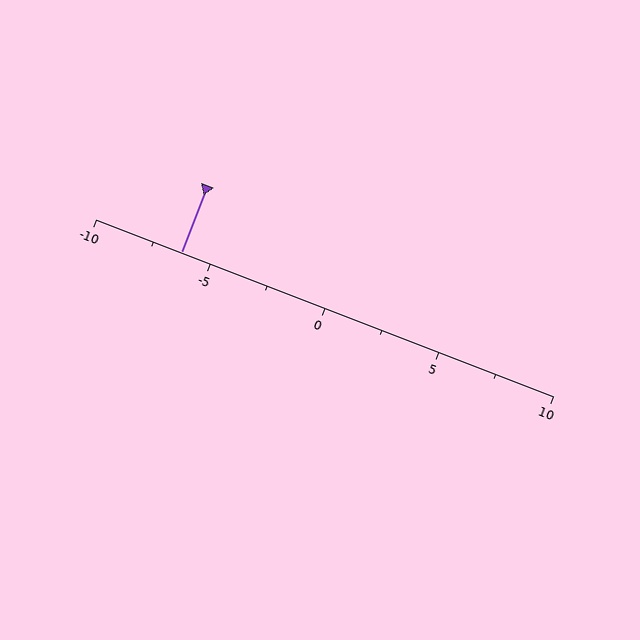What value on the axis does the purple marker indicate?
The marker indicates approximately -6.2.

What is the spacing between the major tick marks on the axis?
The major ticks are spaced 5 apart.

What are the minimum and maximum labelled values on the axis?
The axis runs from -10 to 10.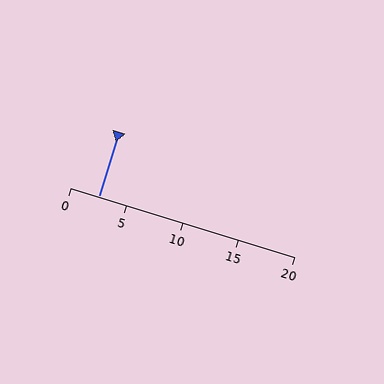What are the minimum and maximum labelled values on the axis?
The axis runs from 0 to 20.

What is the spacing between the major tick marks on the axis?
The major ticks are spaced 5 apart.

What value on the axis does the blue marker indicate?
The marker indicates approximately 2.5.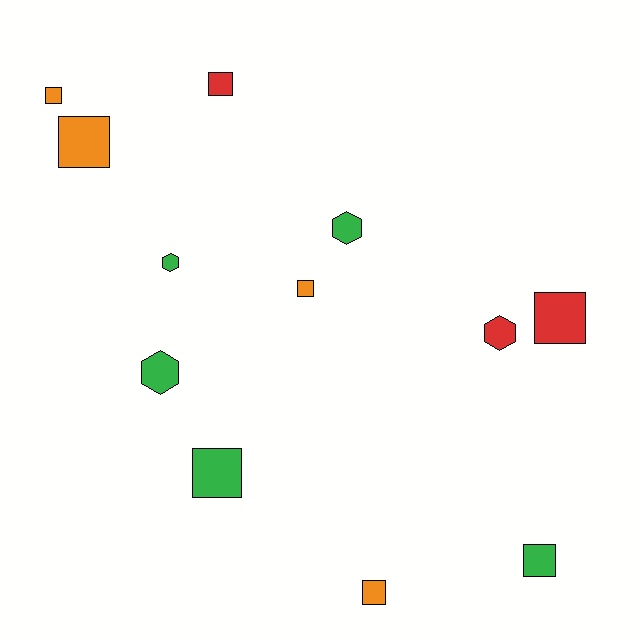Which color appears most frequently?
Green, with 5 objects.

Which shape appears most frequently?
Square, with 8 objects.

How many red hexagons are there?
There is 1 red hexagon.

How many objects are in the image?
There are 12 objects.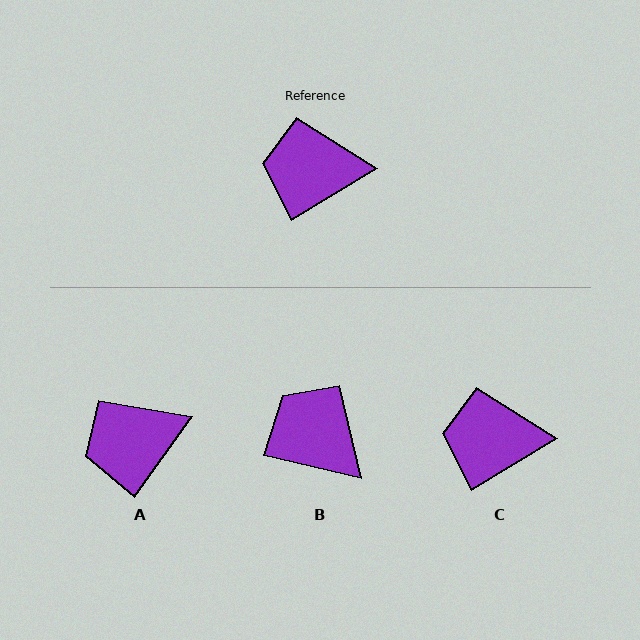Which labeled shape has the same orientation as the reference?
C.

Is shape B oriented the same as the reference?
No, it is off by about 44 degrees.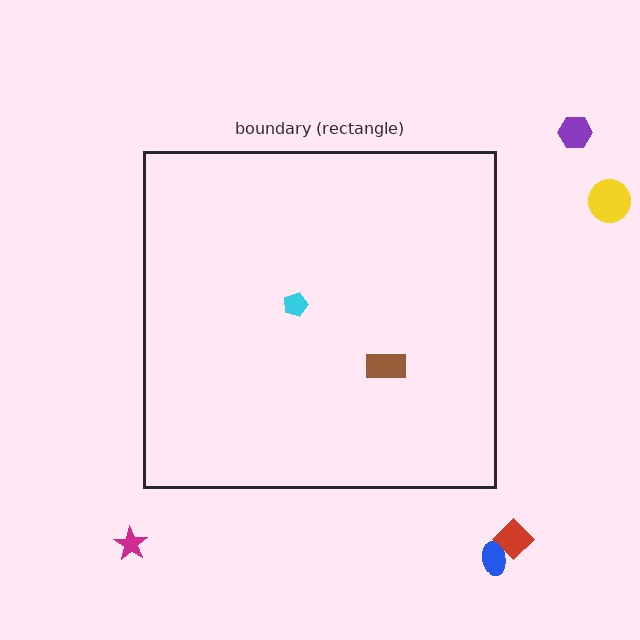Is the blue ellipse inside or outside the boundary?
Outside.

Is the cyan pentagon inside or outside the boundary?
Inside.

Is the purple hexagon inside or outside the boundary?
Outside.